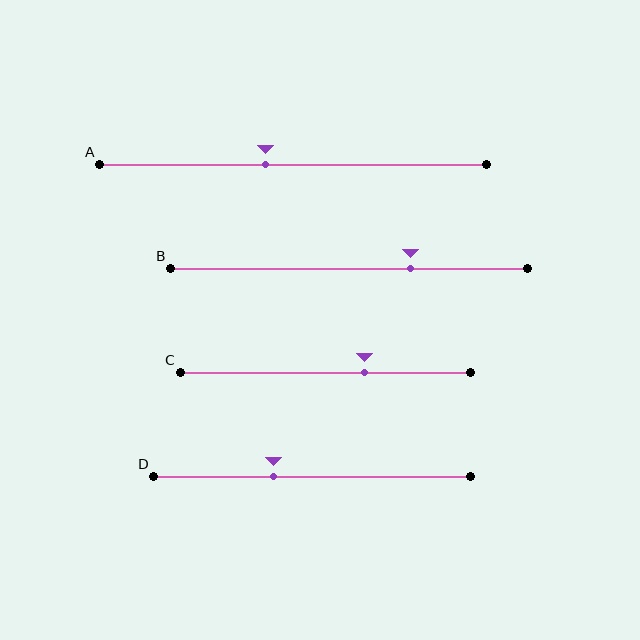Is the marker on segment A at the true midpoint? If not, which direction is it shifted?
No, the marker on segment A is shifted to the left by about 7% of the segment length.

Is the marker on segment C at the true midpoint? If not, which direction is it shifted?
No, the marker on segment C is shifted to the right by about 13% of the segment length.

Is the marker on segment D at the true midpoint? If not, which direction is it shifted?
No, the marker on segment D is shifted to the left by about 12% of the segment length.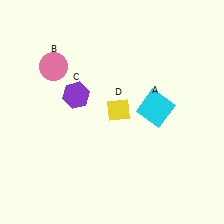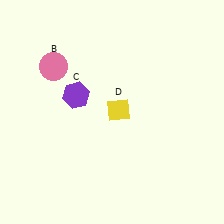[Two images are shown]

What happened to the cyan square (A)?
The cyan square (A) was removed in Image 2. It was in the top-right area of Image 1.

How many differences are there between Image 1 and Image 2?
There is 1 difference between the two images.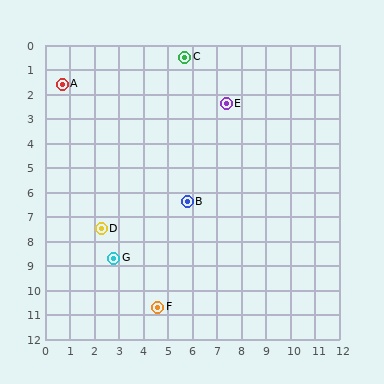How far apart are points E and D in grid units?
Points E and D are about 7.2 grid units apart.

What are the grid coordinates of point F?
Point F is at approximately (4.6, 10.7).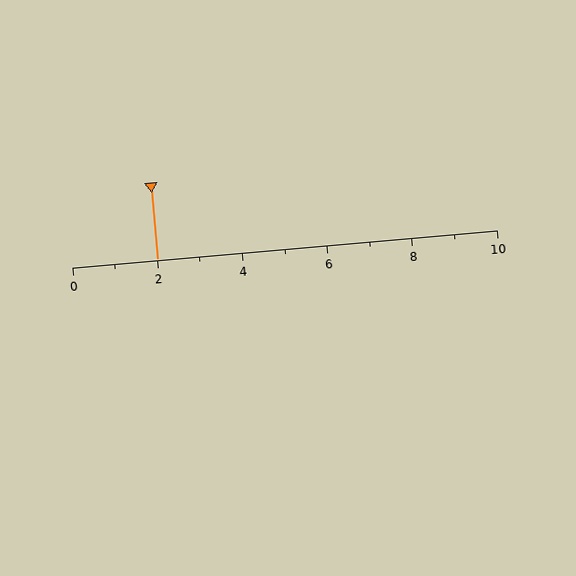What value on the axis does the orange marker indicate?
The marker indicates approximately 2.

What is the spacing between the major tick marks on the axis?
The major ticks are spaced 2 apart.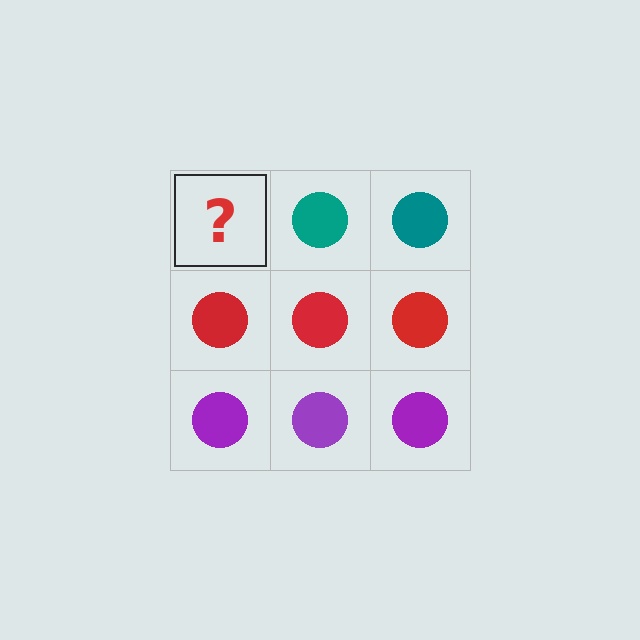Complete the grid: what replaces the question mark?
The question mark should be replaced with a teal circle.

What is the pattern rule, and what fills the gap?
The rule is that each row has a consistent color. The gap should be filled with a teal circle.